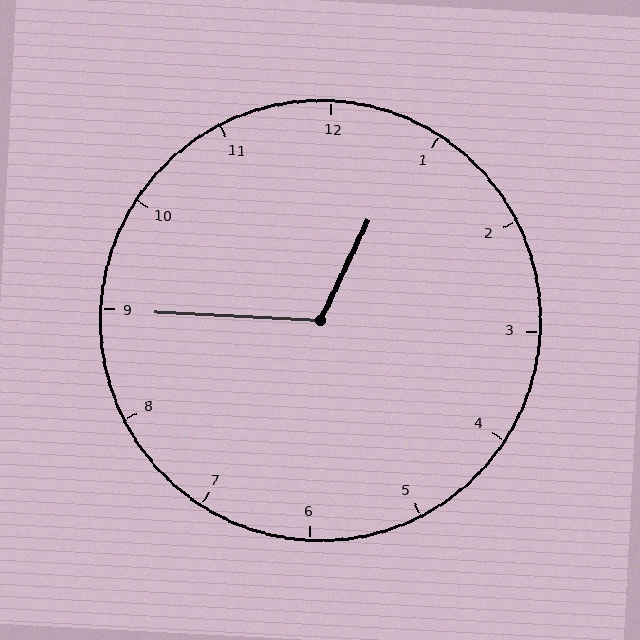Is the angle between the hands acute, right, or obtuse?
It is obtuse.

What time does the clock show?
12:45.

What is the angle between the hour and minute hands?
Approximately 112 degrees.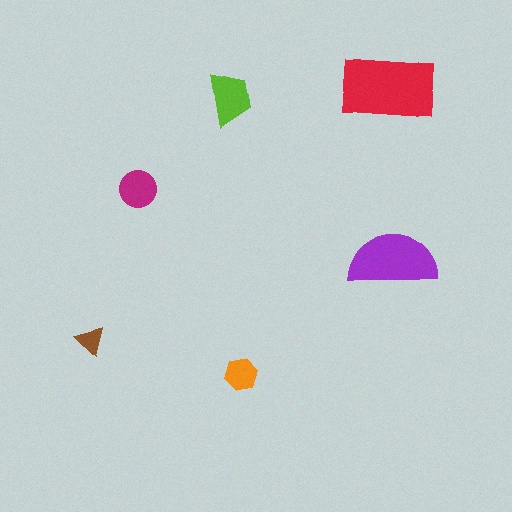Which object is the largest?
The red rectangle.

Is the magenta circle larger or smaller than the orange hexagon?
Larger.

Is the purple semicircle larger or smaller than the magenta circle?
Larger.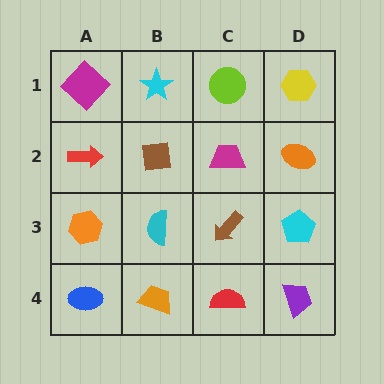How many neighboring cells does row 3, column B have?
4.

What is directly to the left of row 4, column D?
A red semicircle.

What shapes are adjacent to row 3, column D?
An orange ellipse (row 2, column D), a purple trapezoid (row 4, column D), a brown arrow (row 3, column C).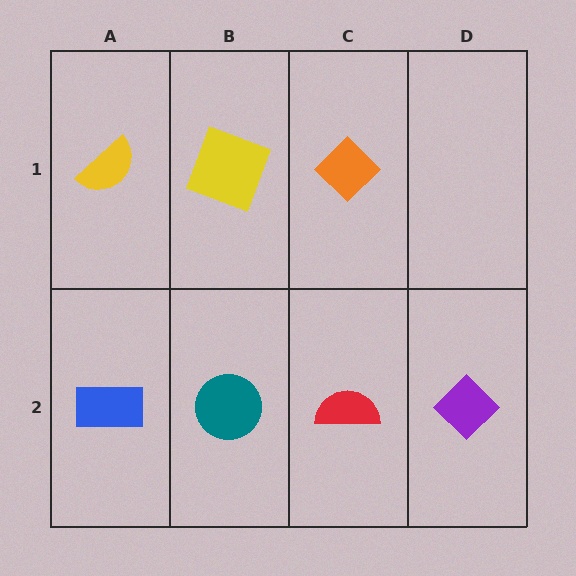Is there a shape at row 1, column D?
No, that cell is empty.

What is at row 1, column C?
An orange diamond.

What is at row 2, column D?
A purple diamond.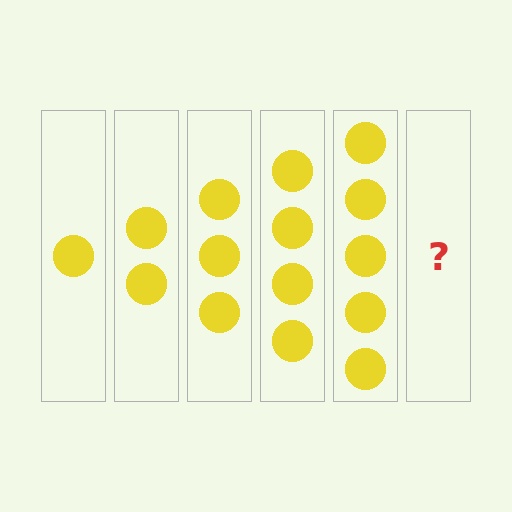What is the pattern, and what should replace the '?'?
The pattern is that each step adds one more circle. The '?' should be 6 circles.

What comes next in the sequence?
The next element should be 6 circles.